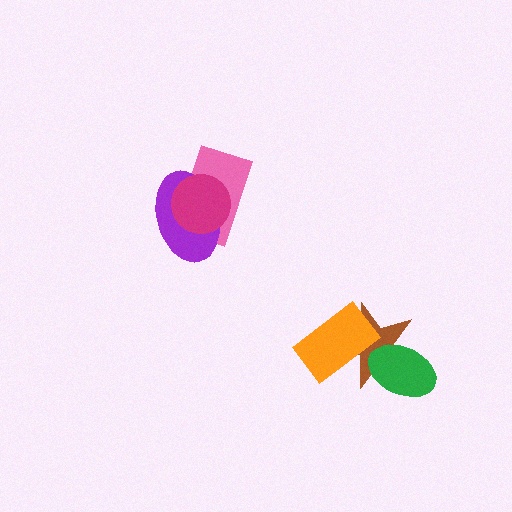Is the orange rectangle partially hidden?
No, no other shape covers it.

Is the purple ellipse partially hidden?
Yes, it is partially covered by another shape.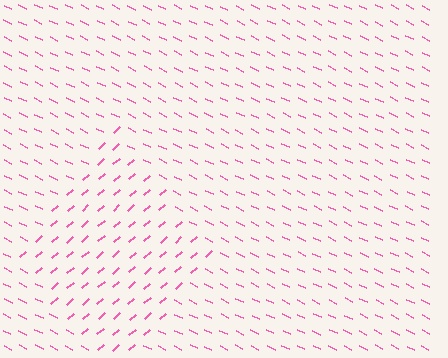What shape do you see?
I see a diamond.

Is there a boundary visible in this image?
Yes, there is a texture boundary formed by a change in line orientation.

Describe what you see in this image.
The image is filled with small pink line segments. A diamond region in the image has lines oriented differently from the surrounding lines, creating a visible texture boundary.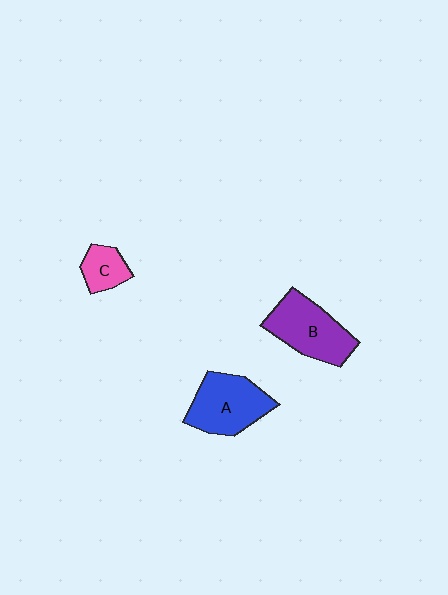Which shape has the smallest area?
Shape C (pink).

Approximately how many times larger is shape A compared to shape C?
Approximately 2.2 times.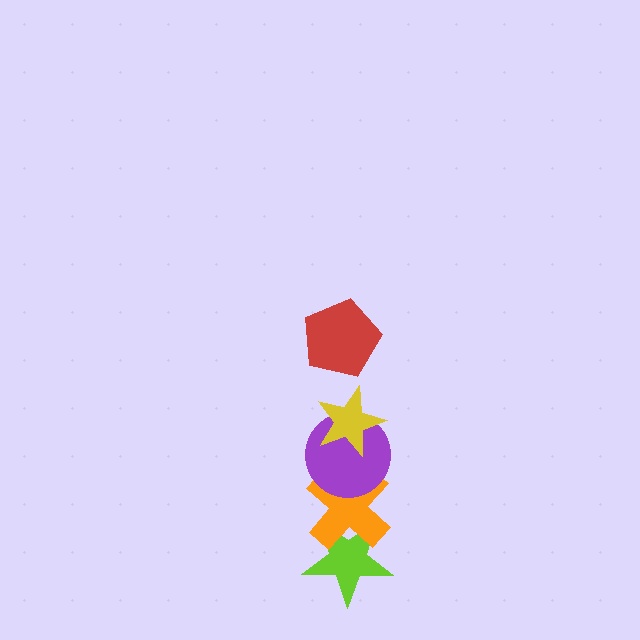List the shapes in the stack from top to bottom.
From top to bottom: the red pentagon, the yellow star, the purple circle, the orange cross, the lime star.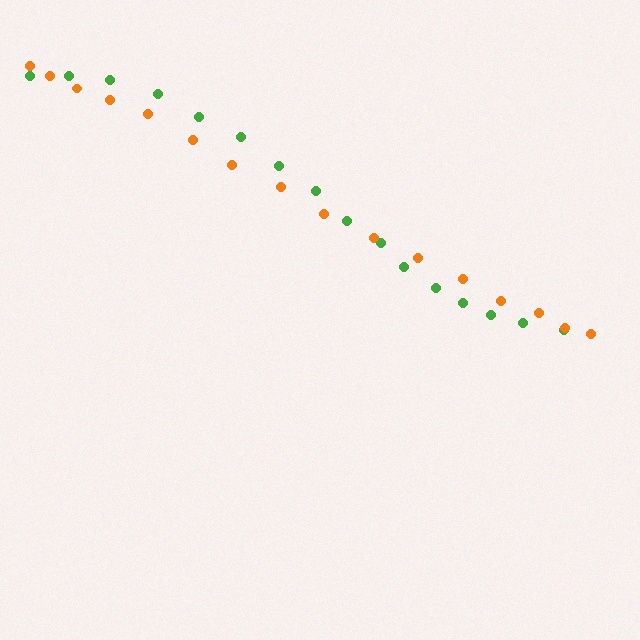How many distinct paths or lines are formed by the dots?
There are 2 distinct paths.